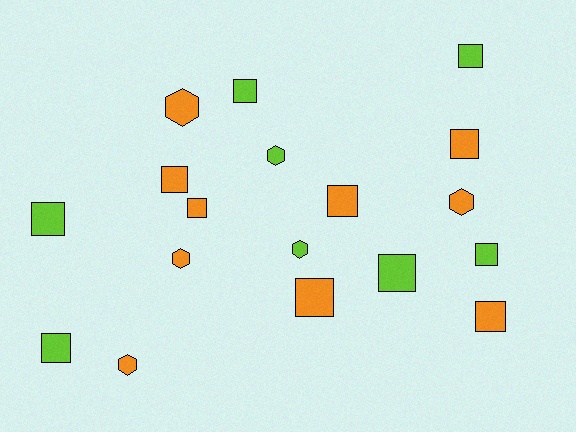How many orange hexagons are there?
There are 4 orange hexagons.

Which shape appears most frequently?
Square, with 12 objects.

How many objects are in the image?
There are 18 objects.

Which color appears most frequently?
Orange, with 10 objects.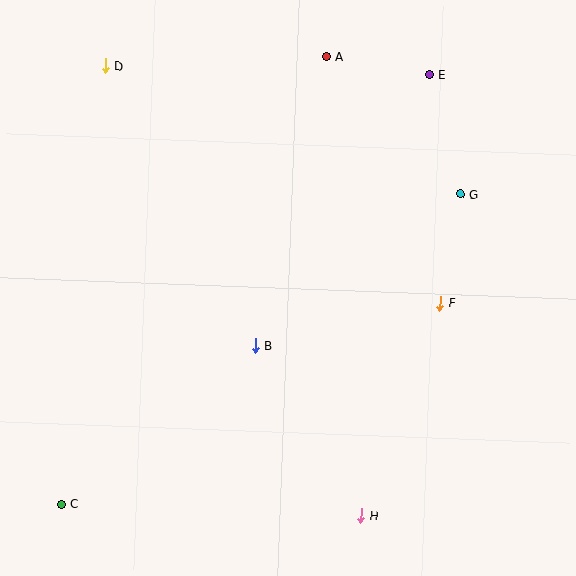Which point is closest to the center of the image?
Point B at (255, 346) is closest to the center.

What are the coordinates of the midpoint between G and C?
The midpoint between G and C is at (260, 349).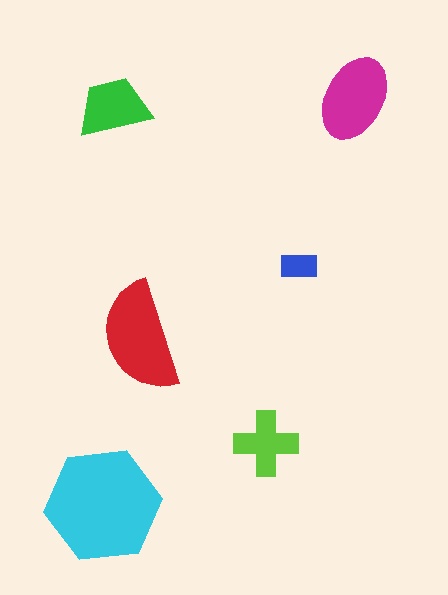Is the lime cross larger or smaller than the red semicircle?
Smaller.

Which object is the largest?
The cyan hexagon.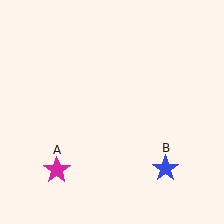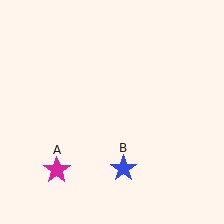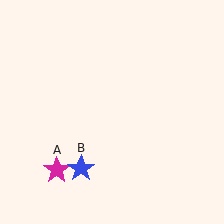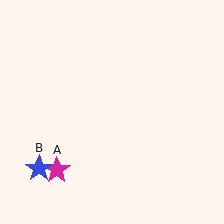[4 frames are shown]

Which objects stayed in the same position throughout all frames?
Magenta star (object A) remained stationary.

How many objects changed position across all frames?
1 object changed position: blue star (object B).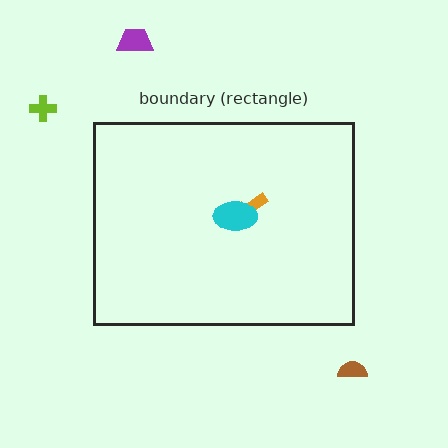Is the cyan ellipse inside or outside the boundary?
Inside.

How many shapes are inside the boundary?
2 inside, 3 outside.